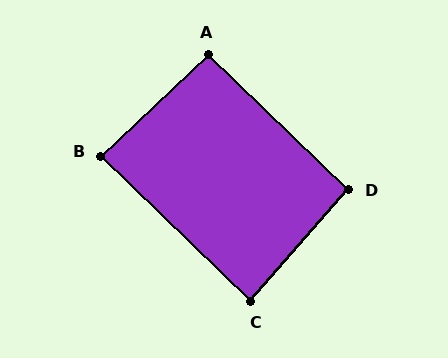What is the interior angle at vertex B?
Approximately 87 degrees (approximately right).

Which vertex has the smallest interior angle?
C, at approximately 87 degrees.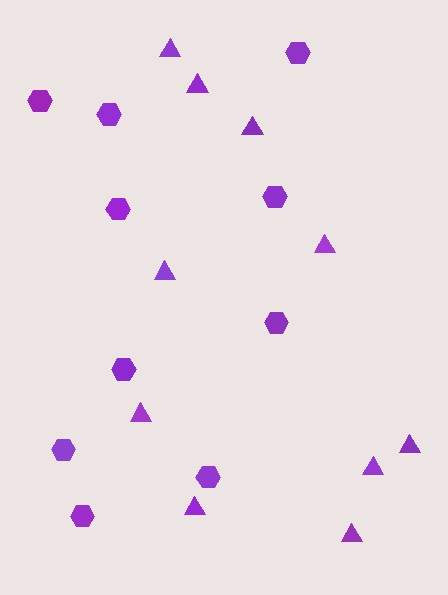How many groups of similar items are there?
There are 2 groups: one group of hexagons (10) and one group of triangles (10).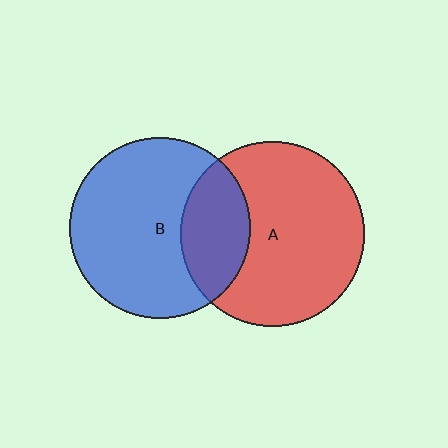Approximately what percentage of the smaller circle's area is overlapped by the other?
Approximately 25%.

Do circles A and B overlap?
Yes.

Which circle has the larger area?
Circle A (red).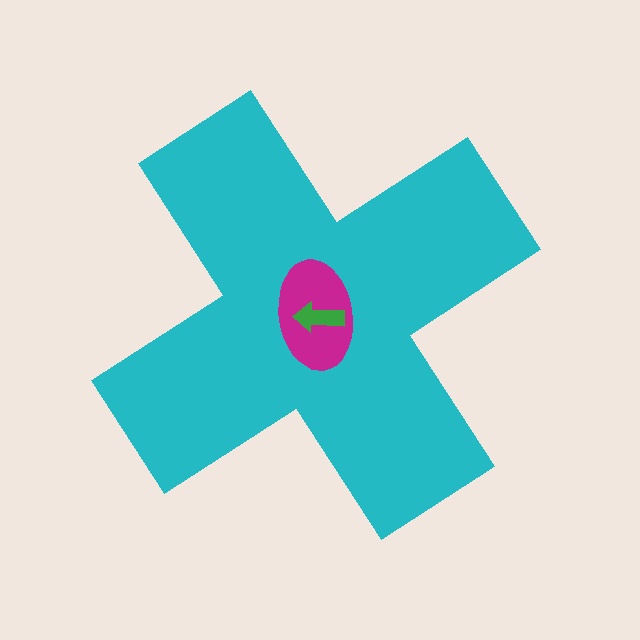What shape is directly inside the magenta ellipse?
The green arrow.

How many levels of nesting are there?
3.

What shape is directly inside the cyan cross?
The magenta ellipse.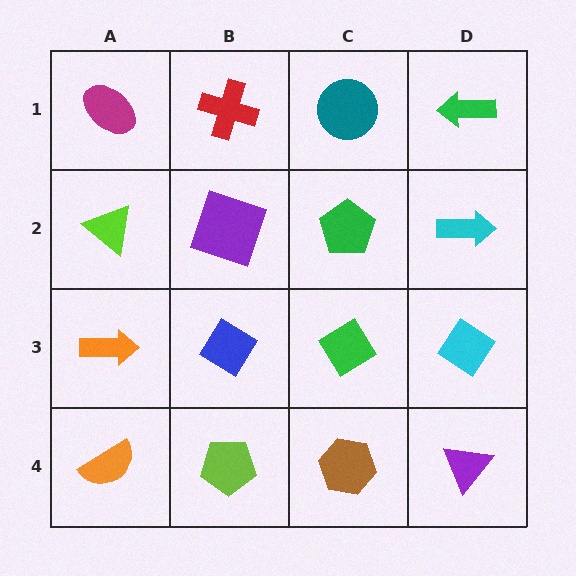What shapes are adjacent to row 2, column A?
A magenta ellipse (row 1, column A), an orange arrow (row 3, column A), a purple square (row 2, column B).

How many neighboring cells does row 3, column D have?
3.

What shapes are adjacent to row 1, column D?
A cyan arrow (row 2, column D), a teal circle (row 1, column C).